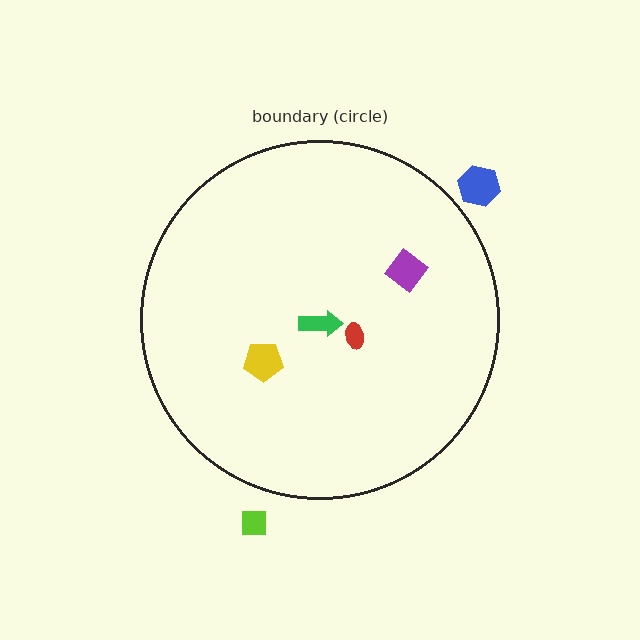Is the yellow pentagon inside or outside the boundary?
Inside.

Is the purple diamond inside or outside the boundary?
Inside.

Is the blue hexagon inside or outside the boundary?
Outside.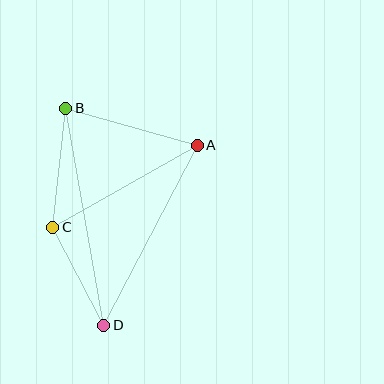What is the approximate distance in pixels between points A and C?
The distance between A and C is approximately 166 pixels.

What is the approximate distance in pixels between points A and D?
The distance between A and D is approximately 203 pixels.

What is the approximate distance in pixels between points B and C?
The distance between B and C is approximately 120 pixels.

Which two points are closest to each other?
Points C and D are closest to each other.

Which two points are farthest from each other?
Points B and D are farthest from each other.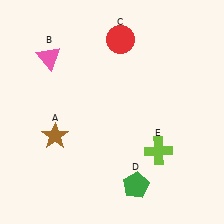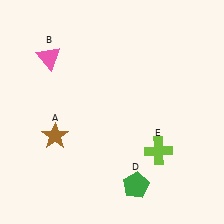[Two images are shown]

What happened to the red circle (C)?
The red circle (C) was removed in Image 2. It was in the top-right area of Image 1.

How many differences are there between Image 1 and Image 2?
There is 1 difference between the two images.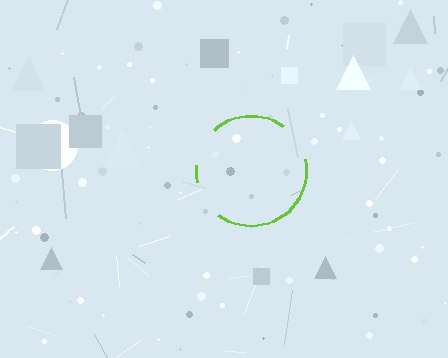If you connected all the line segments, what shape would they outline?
They would outline a circle.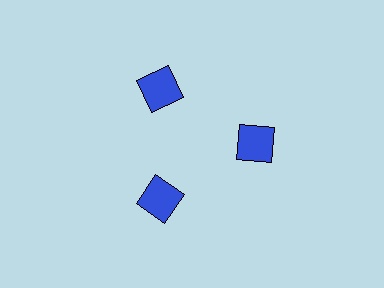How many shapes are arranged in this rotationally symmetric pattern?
There are 3 shapes, arranged in 3 groups of 1.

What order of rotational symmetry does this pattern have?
This pattern has 3-fold rotational symmetry.